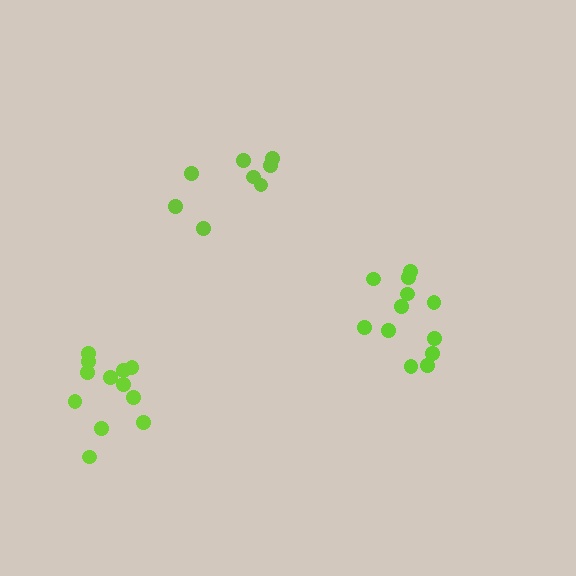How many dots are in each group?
Group 1: 12 dots, Group 2: 8 dots, Group 3: 12 dots (32 total).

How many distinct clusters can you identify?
There are 3 distinct clusters.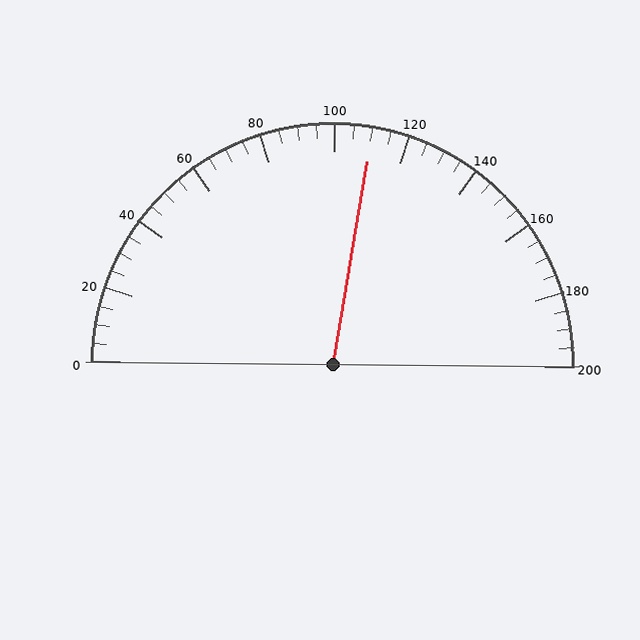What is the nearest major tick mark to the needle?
The nearest major tick mark is 120.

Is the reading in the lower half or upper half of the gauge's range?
The reading is in the upper half of the range (0 to 200).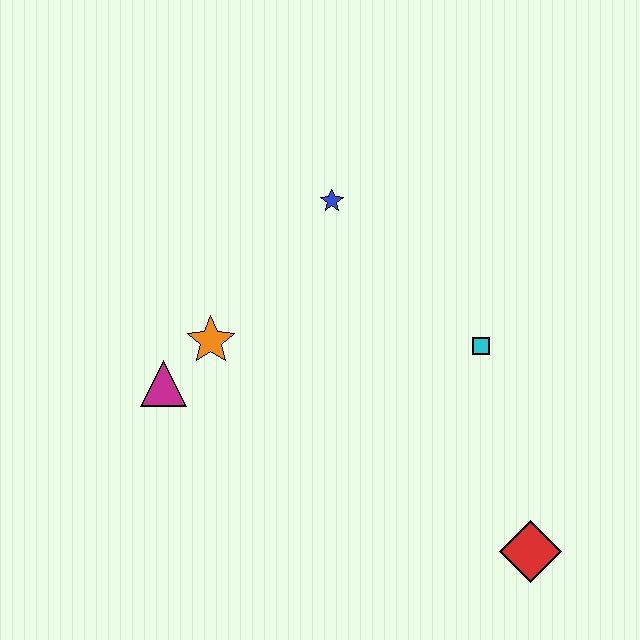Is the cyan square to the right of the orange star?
Yes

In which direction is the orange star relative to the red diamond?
The orange star is to the left of the red diamond.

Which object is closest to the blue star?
The orange star is closest to the blue star.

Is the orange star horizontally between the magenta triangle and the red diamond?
Yes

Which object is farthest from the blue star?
The red diamond is farthest from the blue star.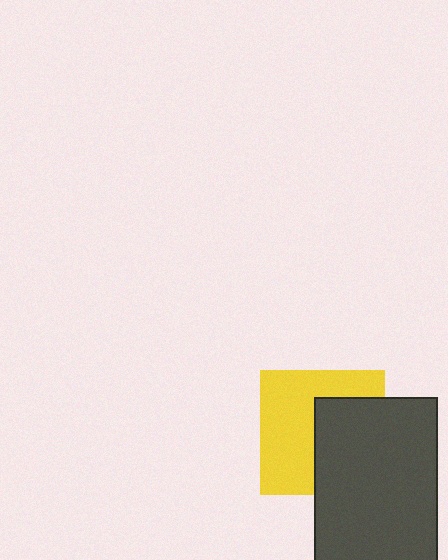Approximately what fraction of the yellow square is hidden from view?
Roughly 44% of the yellow square is hidden behind the dark gray rectangle.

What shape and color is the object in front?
The object in front is a dark gray rectangle.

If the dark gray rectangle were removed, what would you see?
You would see the complete yellow square.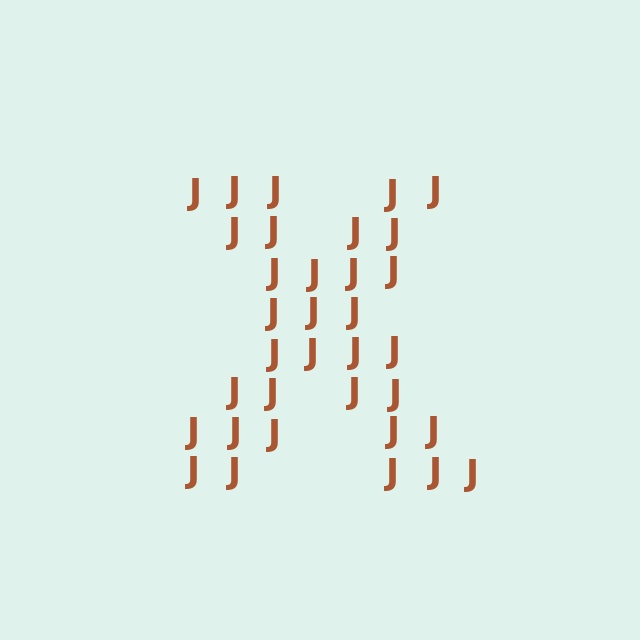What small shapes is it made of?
It is made of small letter J's.